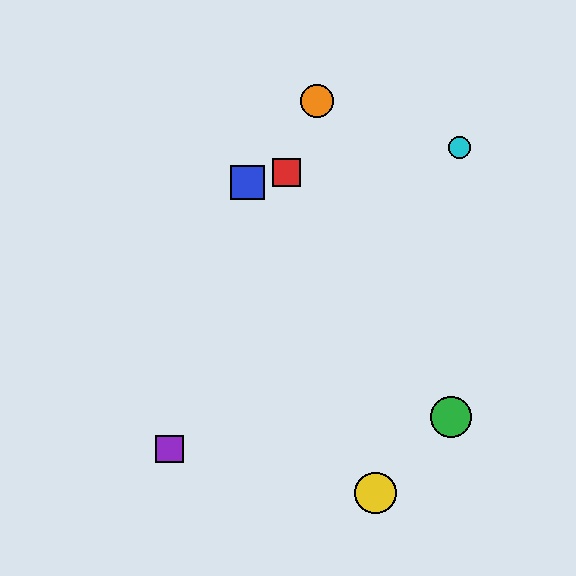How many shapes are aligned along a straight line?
3 shapes (the red square, the purple square, the orange circle) are aligned along a straight line.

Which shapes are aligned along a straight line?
The red square, the purple square, the orange circle are aligned along a straight line.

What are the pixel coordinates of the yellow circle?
The yellow circle is at (376, 493).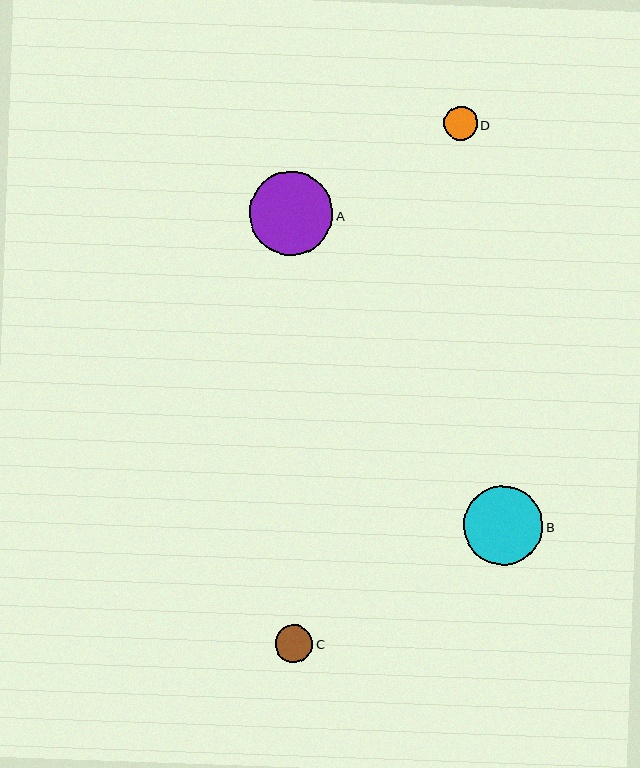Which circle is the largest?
Circle A is the largest with a size of approximately 84 pixels.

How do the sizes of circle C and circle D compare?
Circle C and circle D are approximately the same size.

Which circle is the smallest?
Circle D is the smallest with a size of approximately 34 pixels.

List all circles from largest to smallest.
From largest to smallest: A, B, C, D.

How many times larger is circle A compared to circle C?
Circle A is approximately 2.2 times the size of circle C.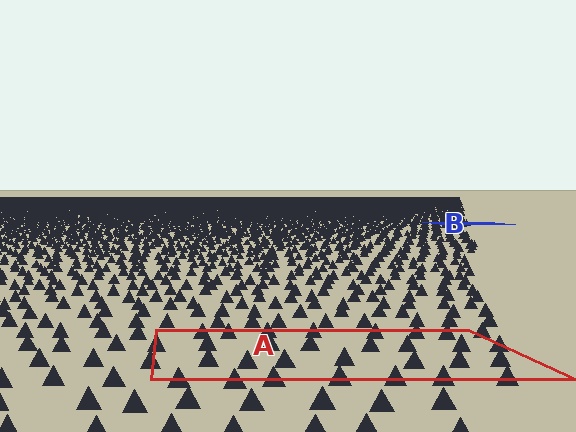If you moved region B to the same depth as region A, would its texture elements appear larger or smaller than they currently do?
They would appear larger. At a closer depth, the same texture elements are projected at a bigger on-screen size.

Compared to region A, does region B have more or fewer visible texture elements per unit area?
Region B has more texture elements per unit area — they are packed more densely because it is farther away.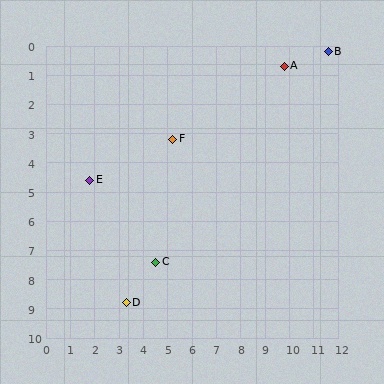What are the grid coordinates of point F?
Point F is at approximately (5.2, 3.2).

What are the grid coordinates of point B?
Point B is at approximately (11.6, 0.2).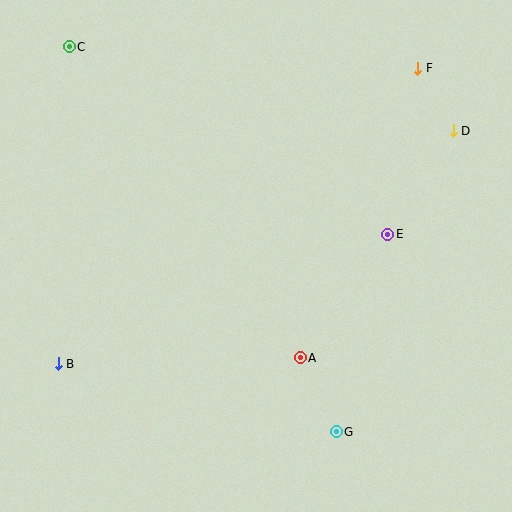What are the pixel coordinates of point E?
Point E is at (388, 234).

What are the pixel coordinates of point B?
Point B is at (58, 364).